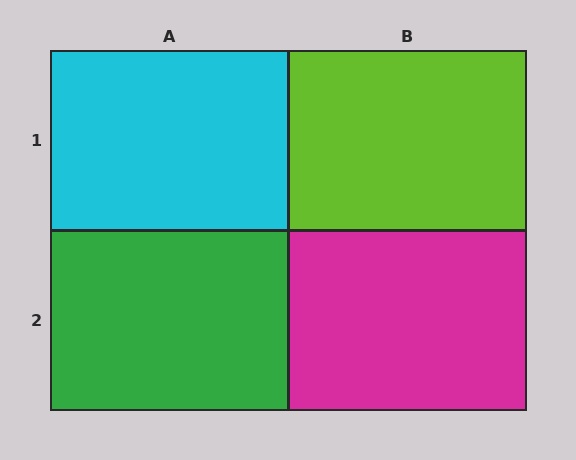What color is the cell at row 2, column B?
Magenta.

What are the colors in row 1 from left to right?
Cyan, lime.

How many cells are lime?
1 cell is lime.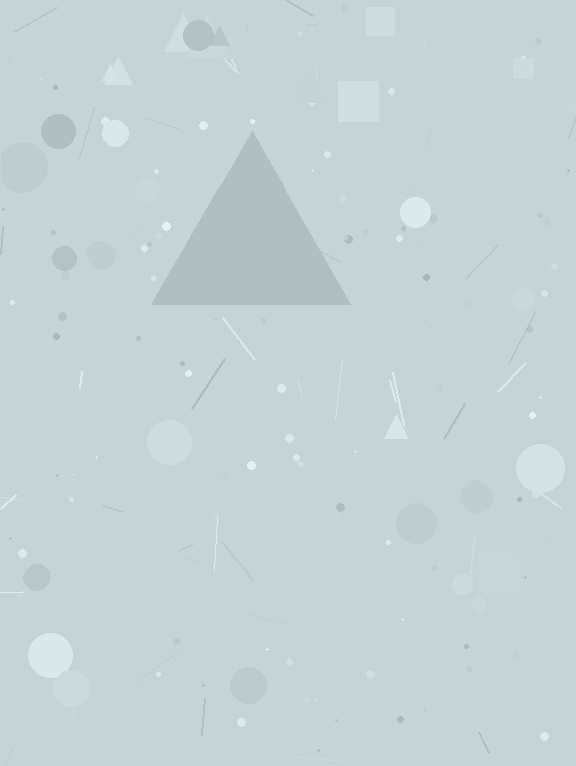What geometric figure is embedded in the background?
A triangle is embedded in the background.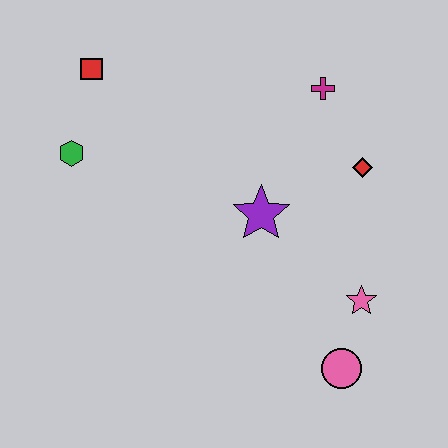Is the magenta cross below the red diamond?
No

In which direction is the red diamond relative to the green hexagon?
The red diamond is to the right of the green hexagon.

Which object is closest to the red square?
The green hexagon is closest to the red square.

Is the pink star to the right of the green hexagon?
Yes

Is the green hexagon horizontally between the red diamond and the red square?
No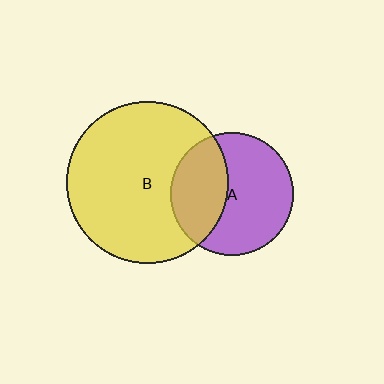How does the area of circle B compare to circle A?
Approximately 1.7 times.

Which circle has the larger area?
Circle B (yellow).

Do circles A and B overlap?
Yes.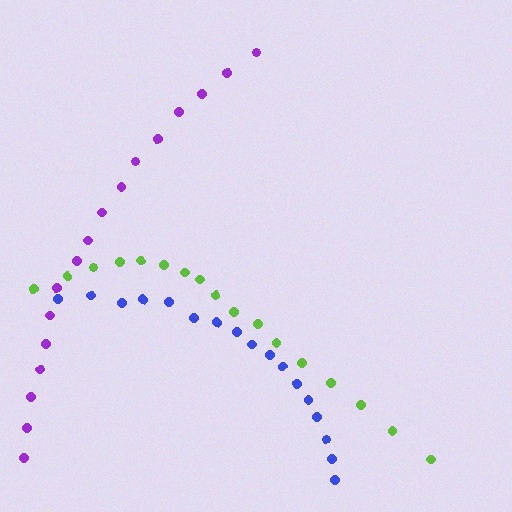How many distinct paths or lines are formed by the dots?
There are 3 distinct paths.